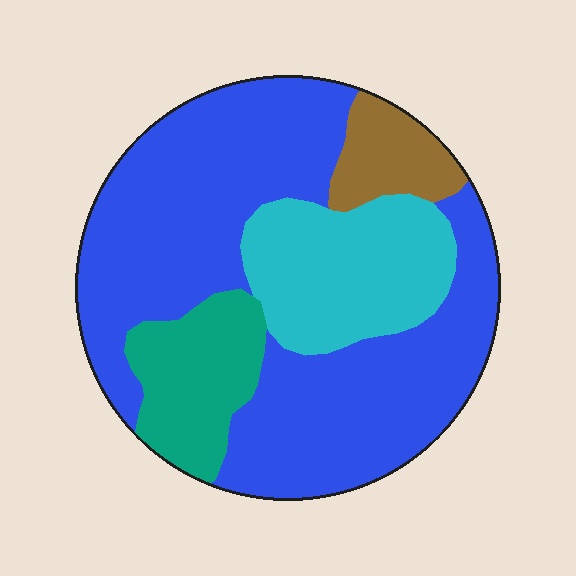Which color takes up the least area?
Brown, at roughly 5%.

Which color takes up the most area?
Blue, at roughly 60%.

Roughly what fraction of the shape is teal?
Teal takes up about one eighth (1/8) of the shape.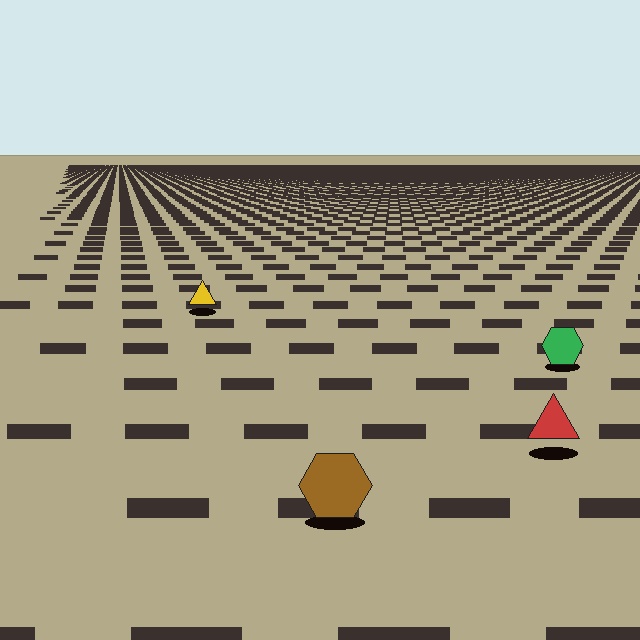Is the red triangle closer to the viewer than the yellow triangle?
Yes. The red triangle is closer — you can tell from the texture gradient: the ground texture is coarser near it.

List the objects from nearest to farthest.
From nearest to farthest: the brown hexagon, the red triangle, the green hexagon, the yellow triangle.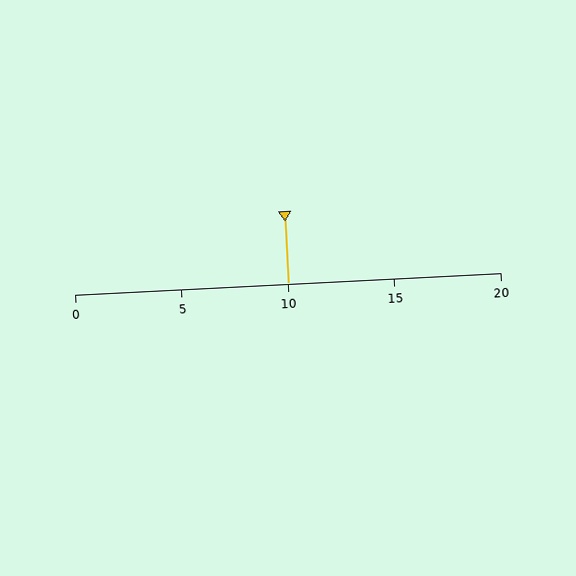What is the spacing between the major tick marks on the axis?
The major ticks are spaced 5 apart.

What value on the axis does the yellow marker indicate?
The marker indicates approximately 10.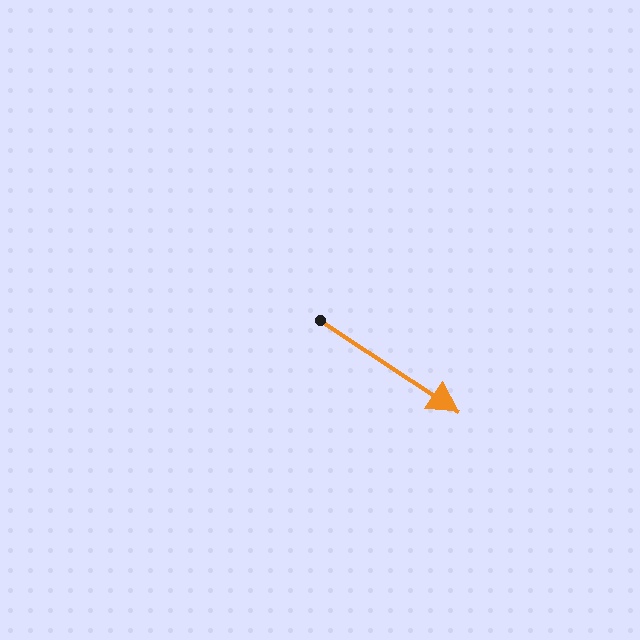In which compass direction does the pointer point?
Southeast.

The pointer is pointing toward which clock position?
Roughly 4 o'clock.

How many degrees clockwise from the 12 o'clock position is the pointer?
Approximately 124 degrees.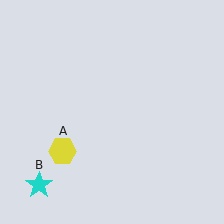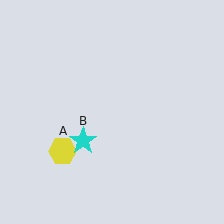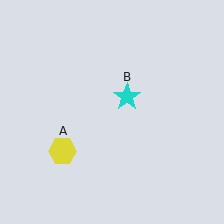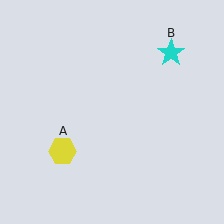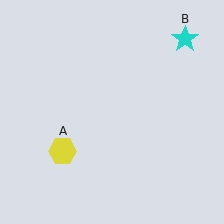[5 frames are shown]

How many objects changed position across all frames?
1 object changed position: cyan star (object B).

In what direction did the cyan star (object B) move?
The cyan star (object B) moved up and to the right.